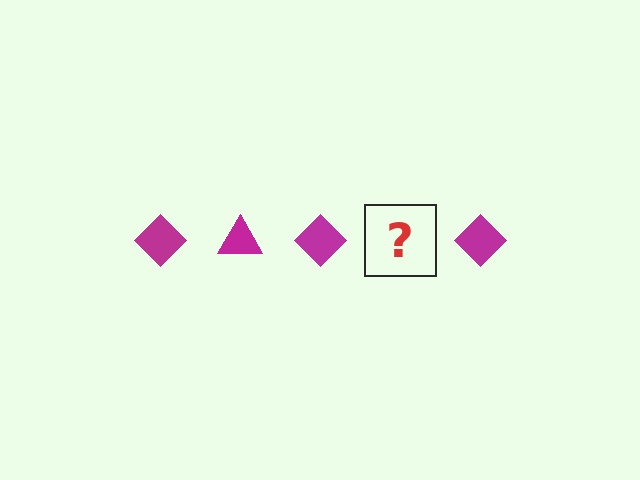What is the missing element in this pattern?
The missing element is a magenta triangle.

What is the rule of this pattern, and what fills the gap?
The rule is that the pattern cycles through diamond, triangle shapes in magenta. The gap should be filled with a magenta triangle.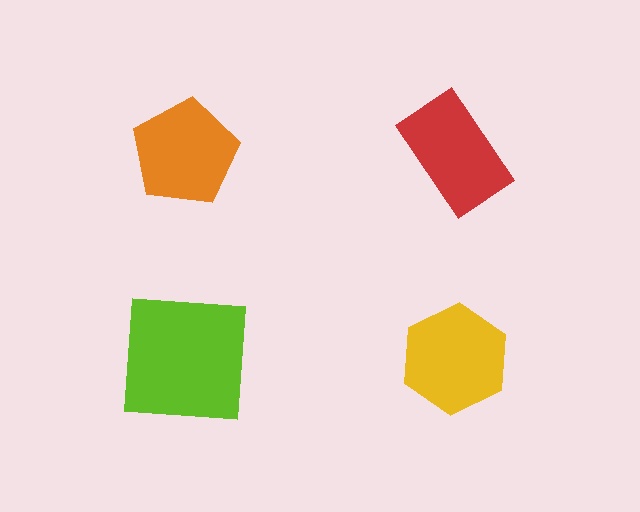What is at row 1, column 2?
A red rectangle.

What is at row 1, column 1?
An orange pentagon.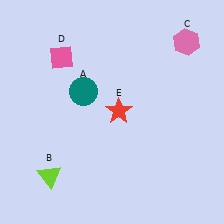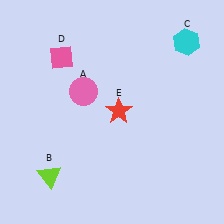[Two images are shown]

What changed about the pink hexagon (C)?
In Image 1, C is pink. In Image 2, it changed to cyan.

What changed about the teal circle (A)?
In Image 1, A is teal. In Image 2, it changed to pink.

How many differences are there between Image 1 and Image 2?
There are 2 differences between the two images.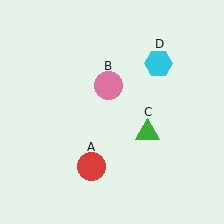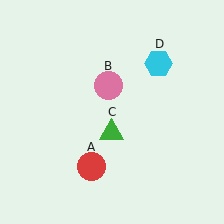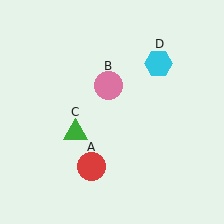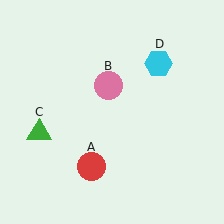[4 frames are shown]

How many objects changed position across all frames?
1 object changed position: green triangle (object C).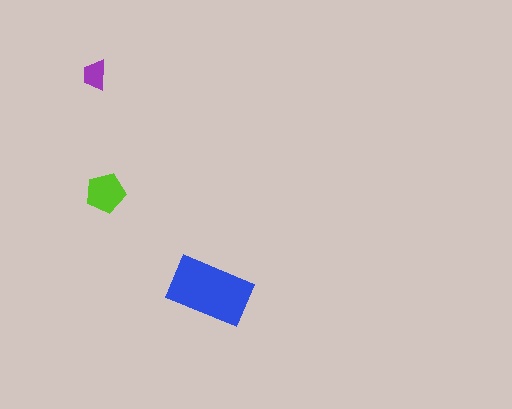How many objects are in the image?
There are 3 objects in the image.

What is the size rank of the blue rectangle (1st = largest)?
1st.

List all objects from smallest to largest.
The purple trapezoid, the lime pentagon, the blue rectangle.